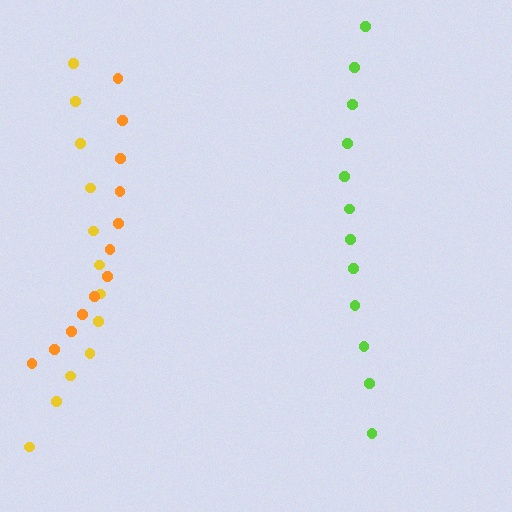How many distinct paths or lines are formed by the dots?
There are 3 distinct paths.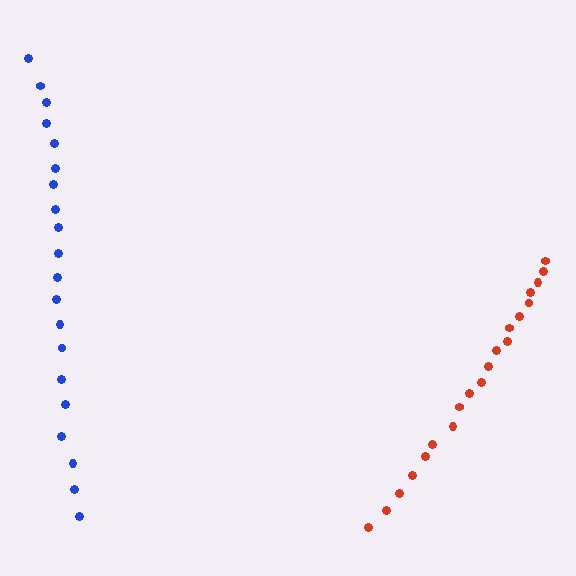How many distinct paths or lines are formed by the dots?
There are 2 distinct paths.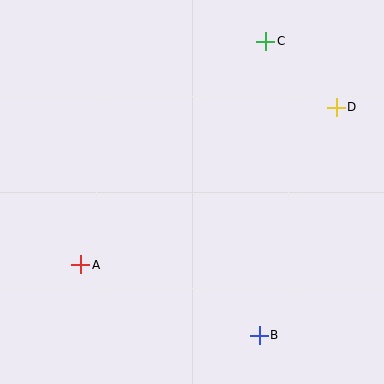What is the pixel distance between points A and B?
The distance between A and B is 192 pixels.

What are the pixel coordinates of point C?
Point C is at (266, 41).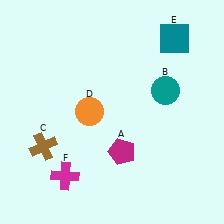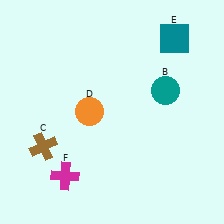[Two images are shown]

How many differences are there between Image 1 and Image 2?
There is 1 difference between the two images.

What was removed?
The magenta pentagon (A) was removed in Image 2.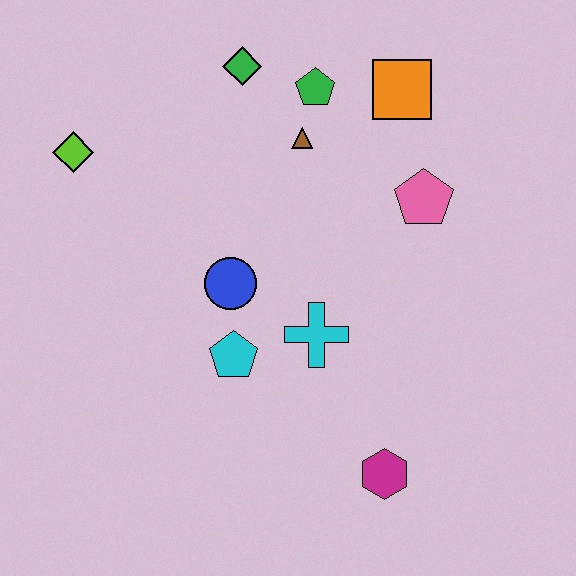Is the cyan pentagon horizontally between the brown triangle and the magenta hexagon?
No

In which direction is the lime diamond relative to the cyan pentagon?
The lime diamond is above the cyan pentagon.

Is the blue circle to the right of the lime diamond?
Yes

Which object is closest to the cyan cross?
The cyan pentagon is closest to the cyan cross.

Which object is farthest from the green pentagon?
The magenta hexagon is farthest from the green pentagon.